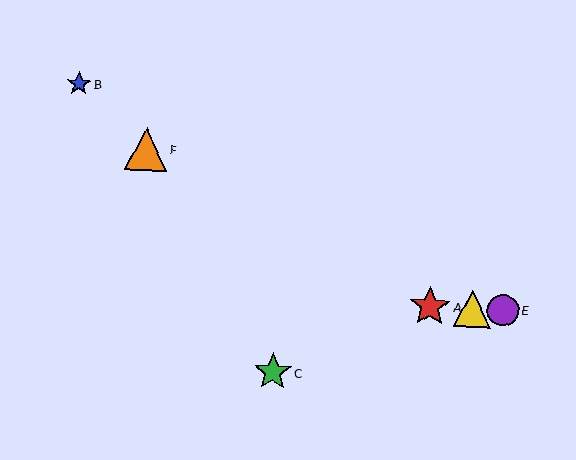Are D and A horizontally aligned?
Yes, both are at y≈309.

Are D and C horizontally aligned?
No, D is at y≈309 and C is at y≈372.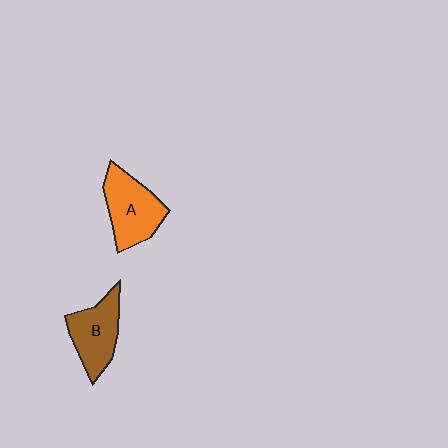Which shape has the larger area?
Shape A (orange).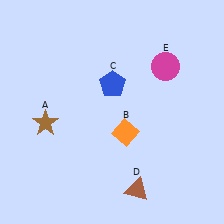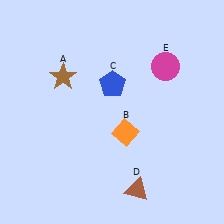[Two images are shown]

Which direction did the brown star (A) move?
The brown star (A) moved up.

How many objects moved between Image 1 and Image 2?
1 object moved between the two images.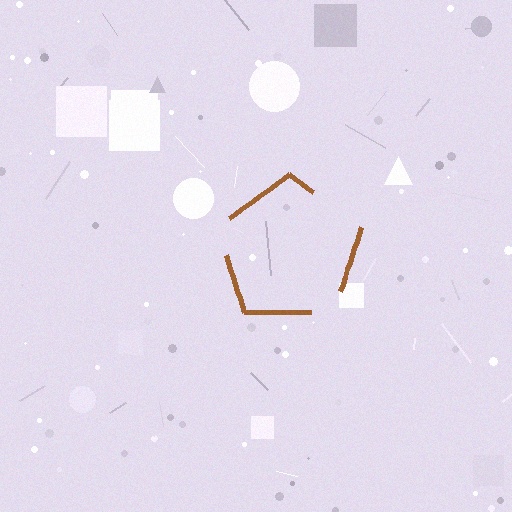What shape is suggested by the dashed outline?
The dashed outline suggests a pentagon.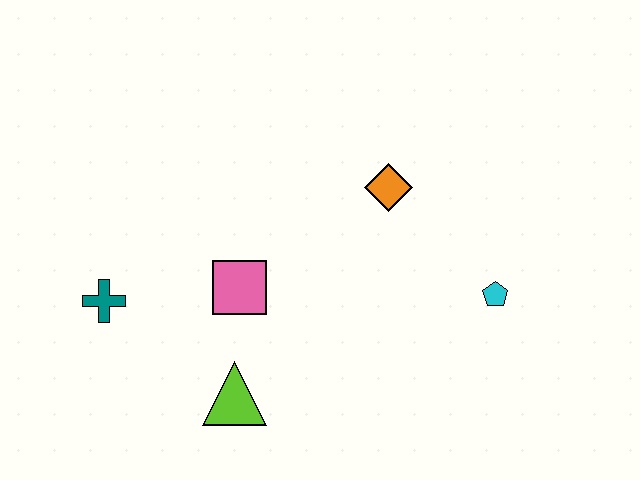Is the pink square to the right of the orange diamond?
No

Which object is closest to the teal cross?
The pink square is closest to the teal cross.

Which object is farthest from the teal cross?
The cyan pentagon is farthest from the teal cross.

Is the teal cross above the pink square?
No